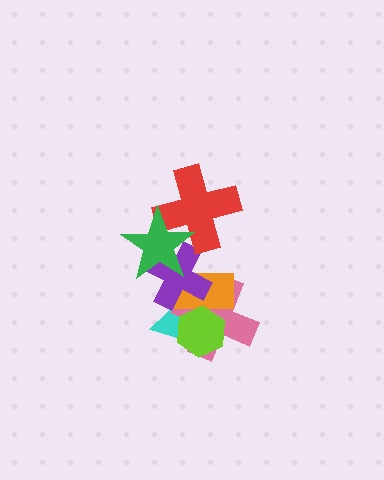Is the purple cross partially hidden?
Yes, it is partially covered by another shape.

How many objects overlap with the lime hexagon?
3 objects overlap with the lime hexagon.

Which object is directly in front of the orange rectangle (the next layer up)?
The purple cross is directly in front of the orange rectangle.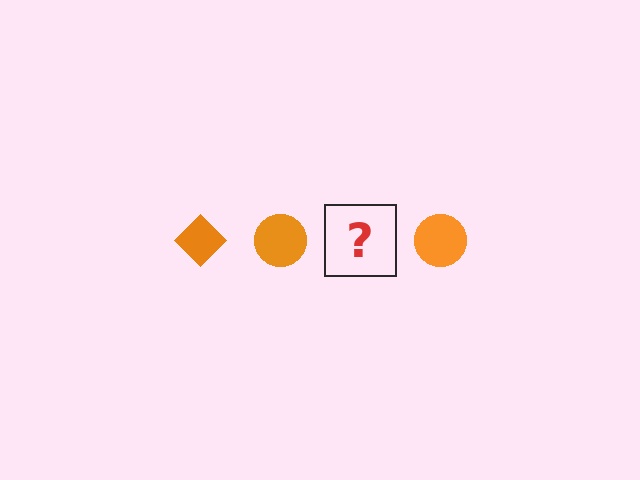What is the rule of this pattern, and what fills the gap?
The rule is that the pattern cycles through diamond, circle shapes in orange. The gap should be filled with an orange diamond.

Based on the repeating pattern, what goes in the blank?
The blank should be an orange diamond.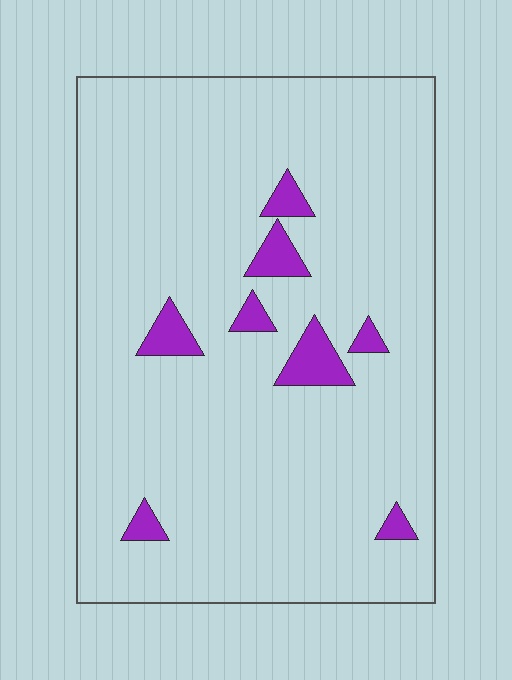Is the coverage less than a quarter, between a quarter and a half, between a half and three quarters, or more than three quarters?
Less than a quarter.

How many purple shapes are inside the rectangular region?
8.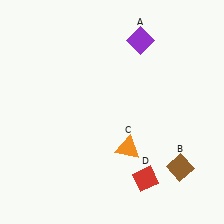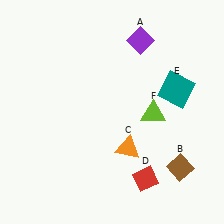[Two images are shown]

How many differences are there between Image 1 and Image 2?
There are 2 differences between the two images.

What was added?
A teal square (E), a lime triangle (F) were added in Image 2.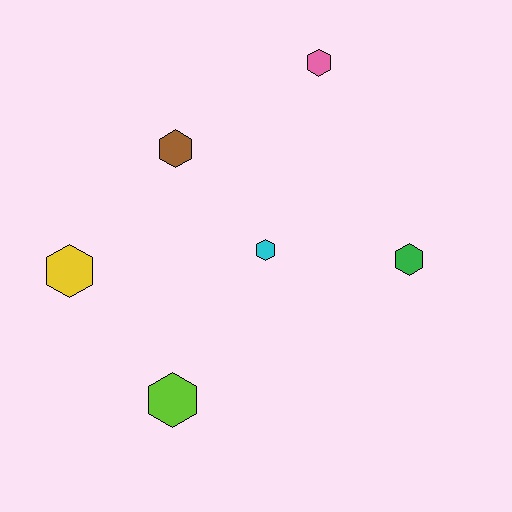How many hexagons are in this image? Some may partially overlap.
There are 6 hexagons.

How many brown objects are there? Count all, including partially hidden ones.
There is 1 brown object.